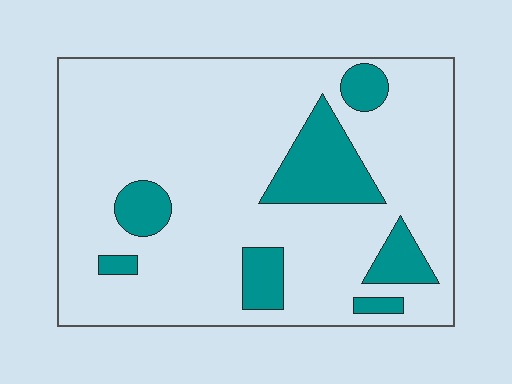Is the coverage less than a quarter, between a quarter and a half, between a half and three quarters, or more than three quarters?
Less than a quarter.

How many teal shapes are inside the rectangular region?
7.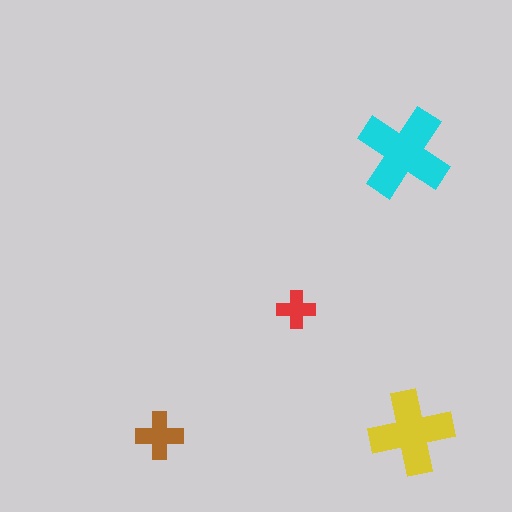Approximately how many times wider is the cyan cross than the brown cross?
About 2 times wider.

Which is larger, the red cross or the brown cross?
The brown one.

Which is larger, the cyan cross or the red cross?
The cyan one.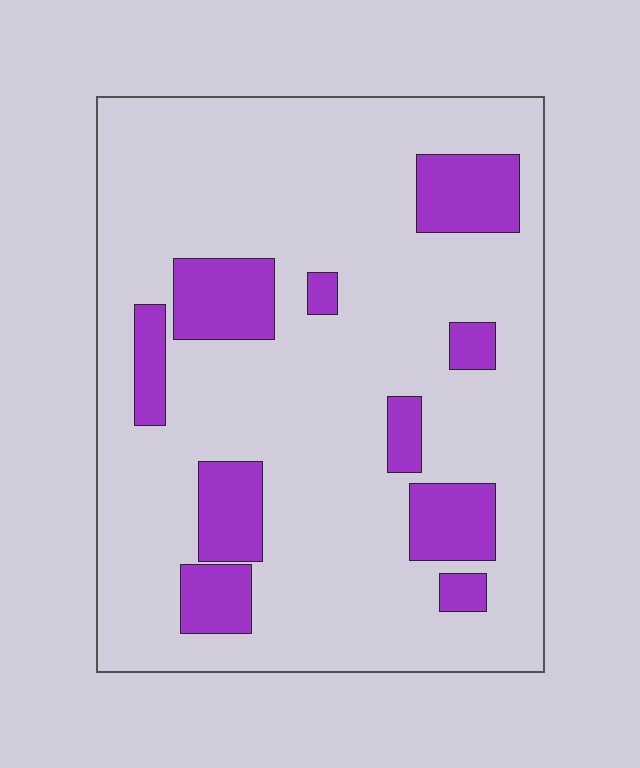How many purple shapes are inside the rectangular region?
10.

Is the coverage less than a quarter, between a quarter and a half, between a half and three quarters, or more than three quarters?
Less than a quarter.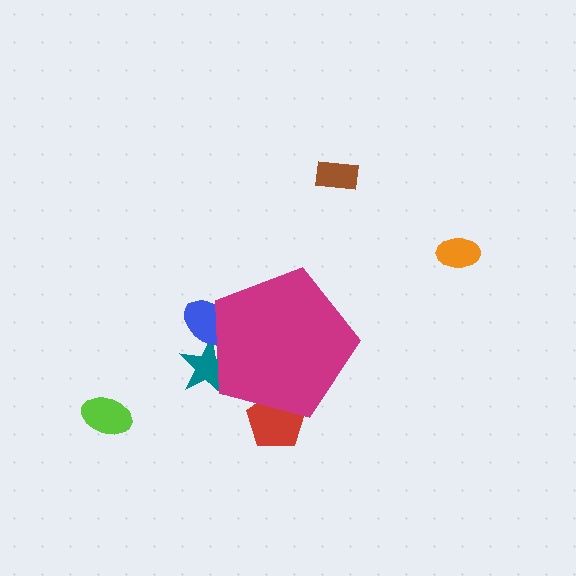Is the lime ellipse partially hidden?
No, the lime ellipse is fully visible.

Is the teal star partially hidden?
Yes, the teal star is partially hidden behind the magenta pentagon.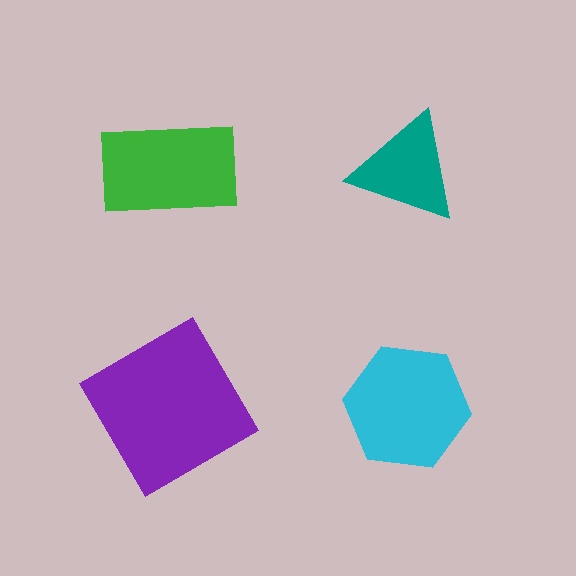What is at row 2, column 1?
A purple square.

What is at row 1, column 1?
A green rectangle.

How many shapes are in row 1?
2 shapes.